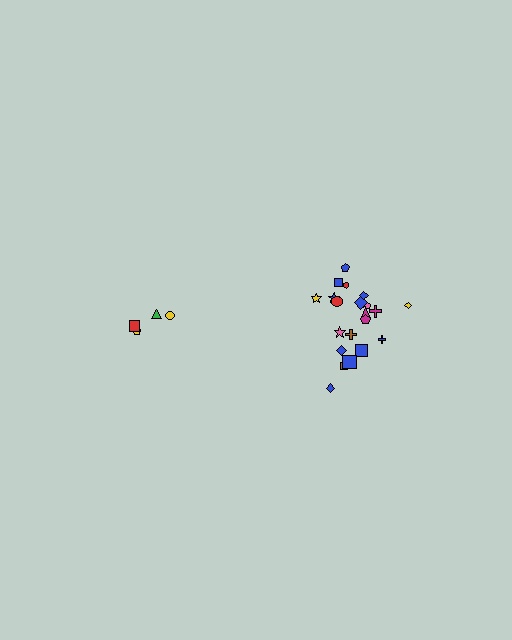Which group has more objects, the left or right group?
The right group.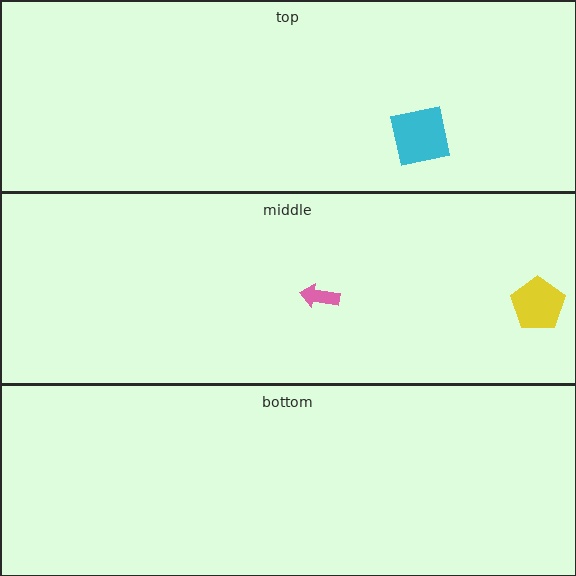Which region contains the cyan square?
The top region.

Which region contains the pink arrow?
The middle region.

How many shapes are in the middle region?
2.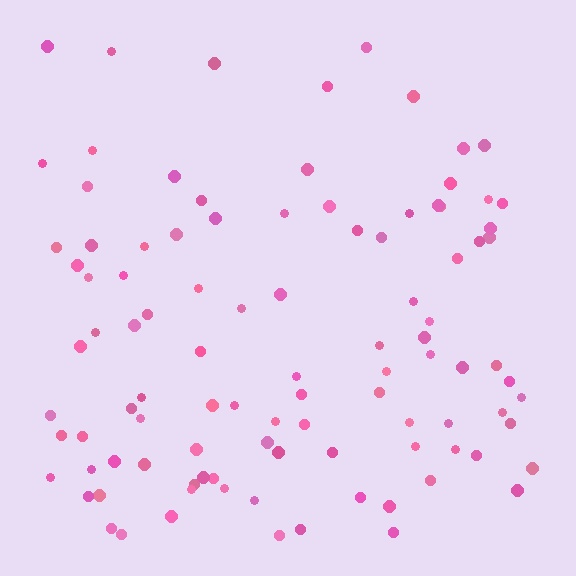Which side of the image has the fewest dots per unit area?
The top.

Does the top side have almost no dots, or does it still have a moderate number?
Still a moderate number, just noticeably fewer than the bottom.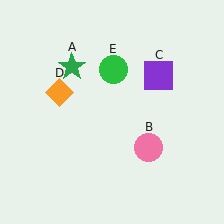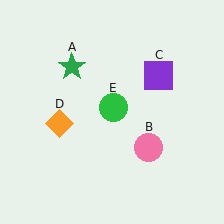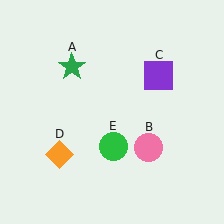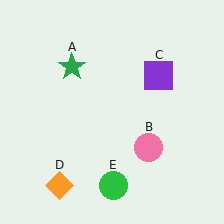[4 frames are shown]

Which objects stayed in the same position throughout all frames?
Green star (object A) and pink circle (object B) and purple square (object C) remained stationary.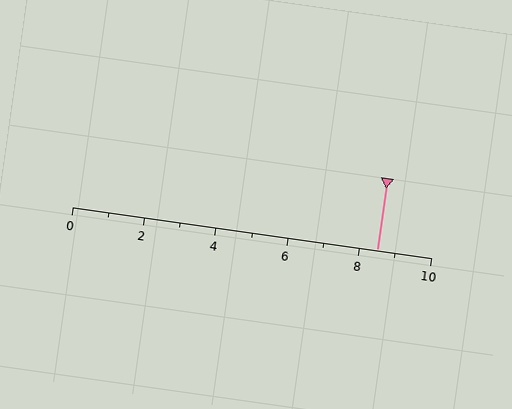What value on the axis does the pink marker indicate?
The marker indicates approximately 8.5.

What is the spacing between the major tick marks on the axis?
The major ticks are spaced 2 apart.